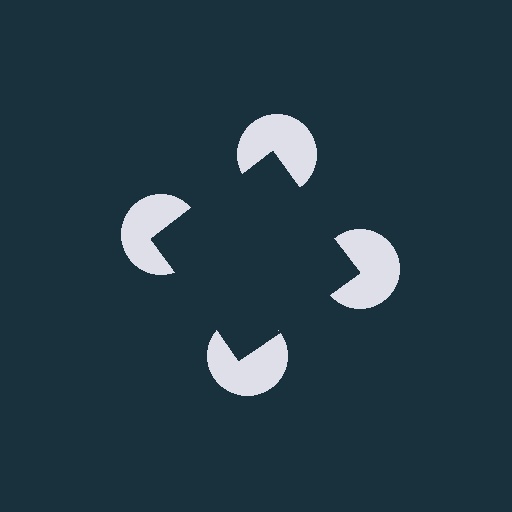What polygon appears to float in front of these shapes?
An illusory square — its edges are inferred from the aligned wedge cuts in the pac-man discs, not physically drawn.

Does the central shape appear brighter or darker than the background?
It typically appears slightly darker than the background, even though no actual brightness change is drawn.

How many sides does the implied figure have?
4 sides.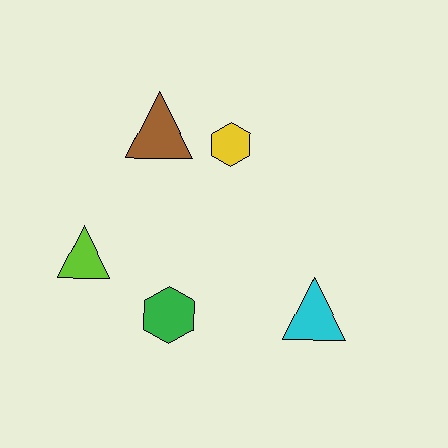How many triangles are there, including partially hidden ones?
There are 3 triangles.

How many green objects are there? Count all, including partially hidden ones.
There is 1 green object.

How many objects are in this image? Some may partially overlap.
There are 5 objects.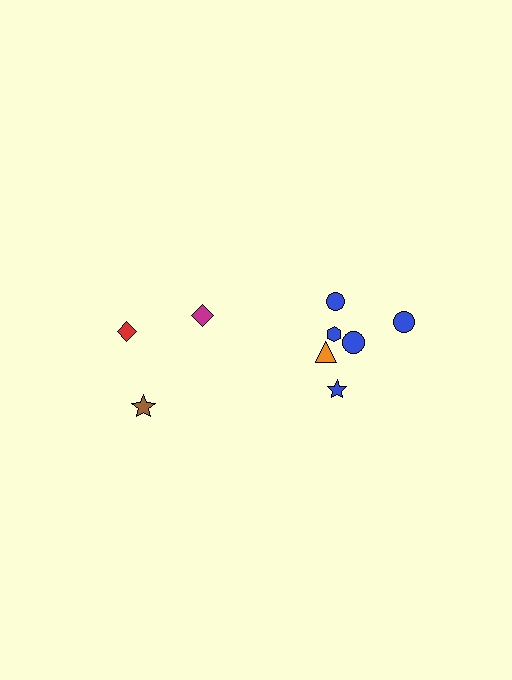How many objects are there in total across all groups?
There are 9 objects.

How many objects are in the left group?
There are 3 objects.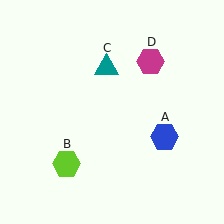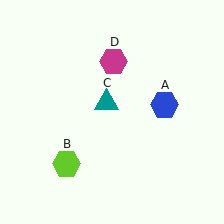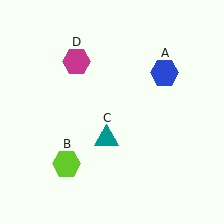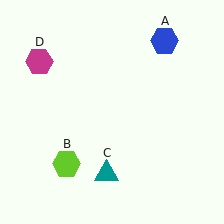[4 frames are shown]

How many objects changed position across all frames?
3 objects changed position: blue hexagon (object A), teal triangle (object C), magenta hexagon (object D).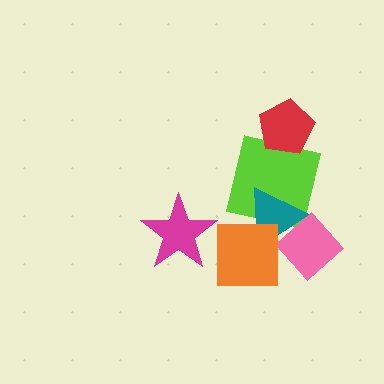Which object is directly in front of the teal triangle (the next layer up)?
The pink diamond is directly in front of the teal triangle.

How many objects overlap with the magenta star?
0 objects overlap with the magenta star.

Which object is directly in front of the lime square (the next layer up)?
The teal triangle is directly in front of the lime square.